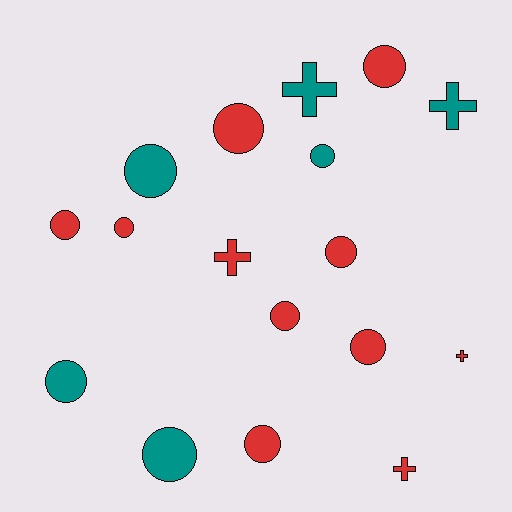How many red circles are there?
There are 8 red circles.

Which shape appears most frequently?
Circle, with 12 objects.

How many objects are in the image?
There are 17 objects.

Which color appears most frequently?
Red, with 11 objects.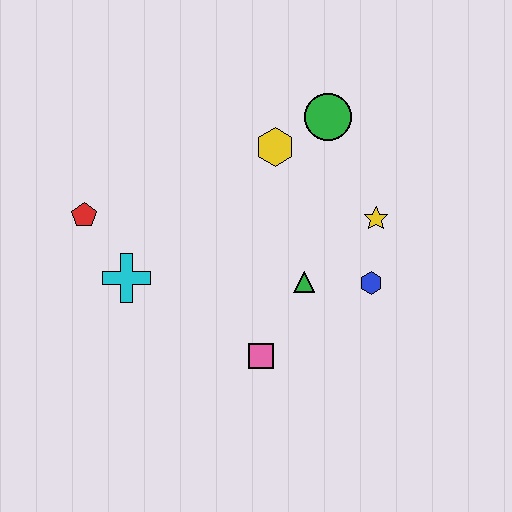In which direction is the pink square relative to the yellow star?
The pink square is below the yellow star.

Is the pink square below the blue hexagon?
Yes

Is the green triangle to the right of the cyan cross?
Yes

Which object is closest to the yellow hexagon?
The green circle is closest to the yellow hexagon.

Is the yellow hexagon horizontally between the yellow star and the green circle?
No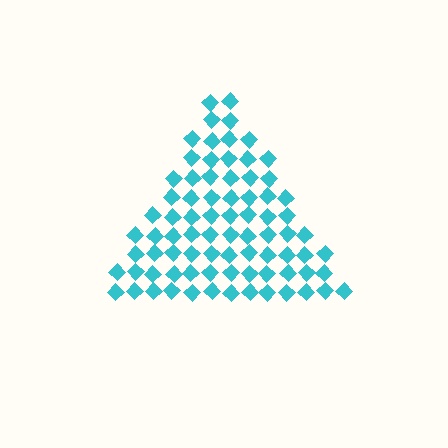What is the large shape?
The large shape is a triangle.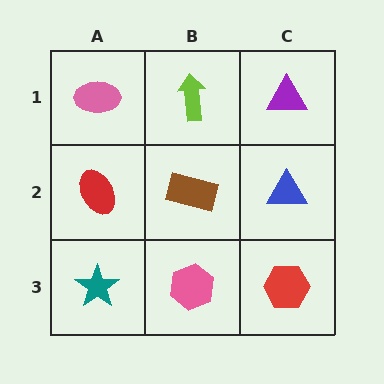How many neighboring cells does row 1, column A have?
2.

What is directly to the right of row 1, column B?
A purple triangle.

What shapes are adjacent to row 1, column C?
A blue triangle (row 2, column C), a lime arrow (row 1, column B).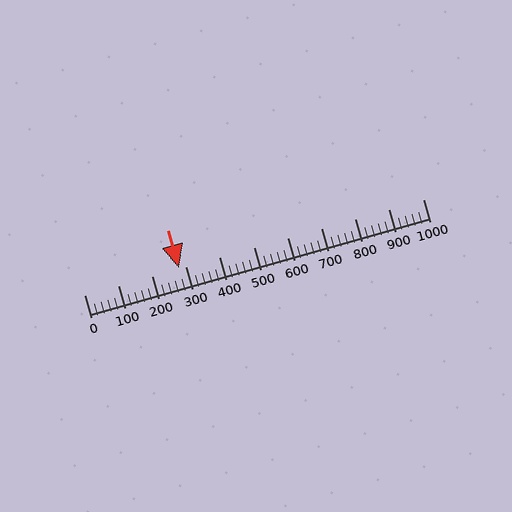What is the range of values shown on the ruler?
The ruler shows values from 0 to 1000.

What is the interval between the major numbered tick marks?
The major tick marks are spaced 100 units apart.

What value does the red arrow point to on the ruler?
The red arrow points to approximately 280.